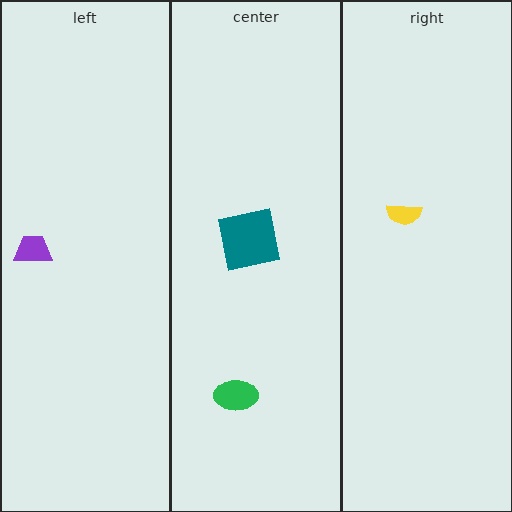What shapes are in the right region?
The yellow semicircle.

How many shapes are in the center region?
2.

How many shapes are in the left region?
1.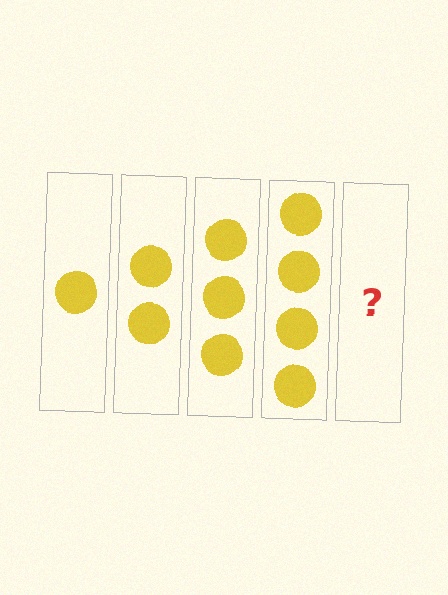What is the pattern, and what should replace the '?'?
The pattern is that each step adds one more circle. The '?' should be 5 circles.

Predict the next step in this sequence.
The next step is 5 circles.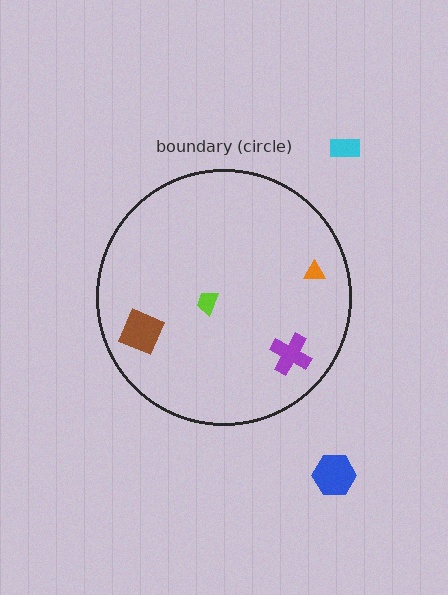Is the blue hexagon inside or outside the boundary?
Outside.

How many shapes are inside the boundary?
4 inside, 2 outside.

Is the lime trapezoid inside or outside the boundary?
Inside.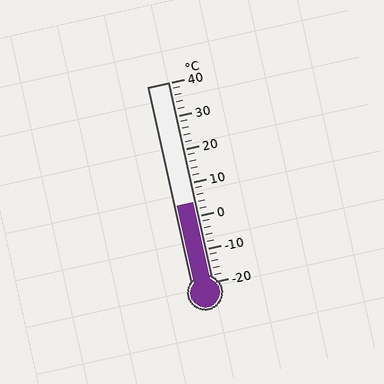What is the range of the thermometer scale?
The thermometer scale ranges from -20°C to 40°C.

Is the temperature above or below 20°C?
The temperature is below 20°C.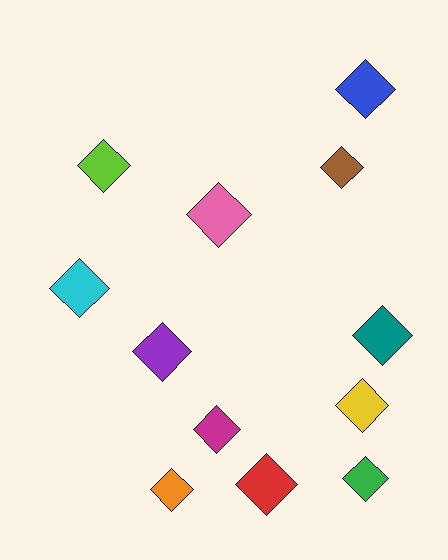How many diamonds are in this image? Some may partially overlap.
There are 12 diamonds.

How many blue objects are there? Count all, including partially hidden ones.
There is 1 blue object.